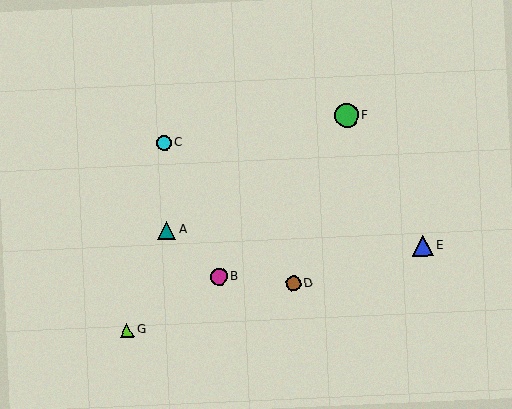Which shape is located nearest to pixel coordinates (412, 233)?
The blue triangle (labeled E) at (423, 246) is nearest to that location.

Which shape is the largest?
The green circle (labeled F) is the largest.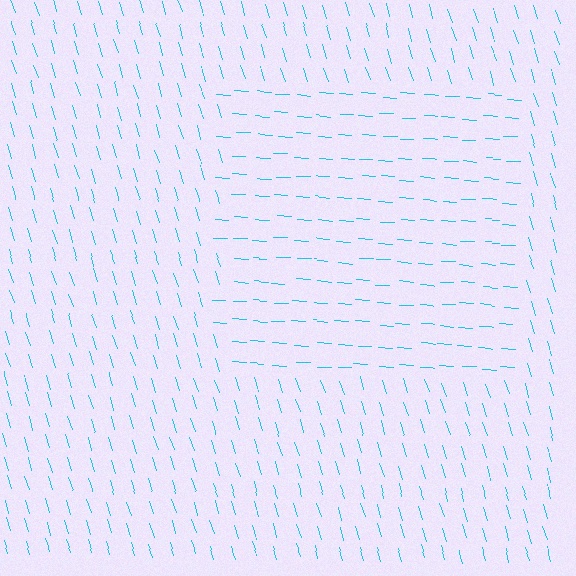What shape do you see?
I see a rectangle.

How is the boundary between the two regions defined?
The boundary is defined purely by a change in line orientation (approximately 70 degrees difference). All lines are the same color and thickness.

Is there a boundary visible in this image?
Yes, there is a texture boundary formed by a change in line orientation.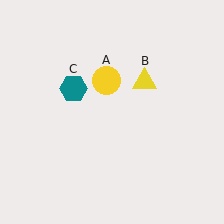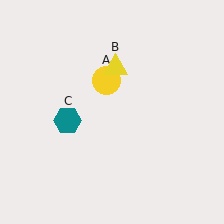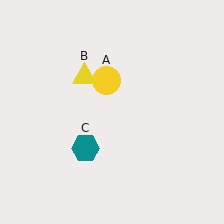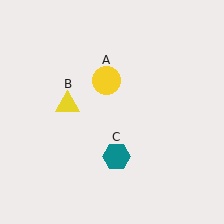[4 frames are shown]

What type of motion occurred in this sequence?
The yellow triangle (object B), teal hexagon (object C) rotated counterclockwise around the center of the scene.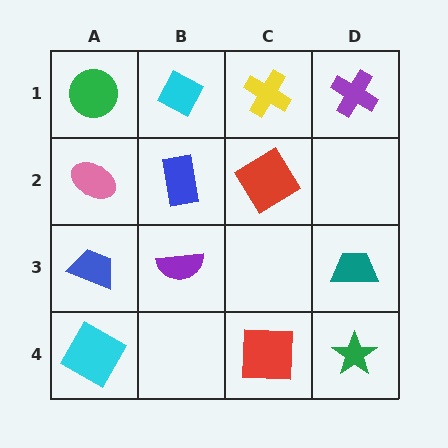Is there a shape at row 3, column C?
No, that cell is empty.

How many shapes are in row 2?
3 shapes.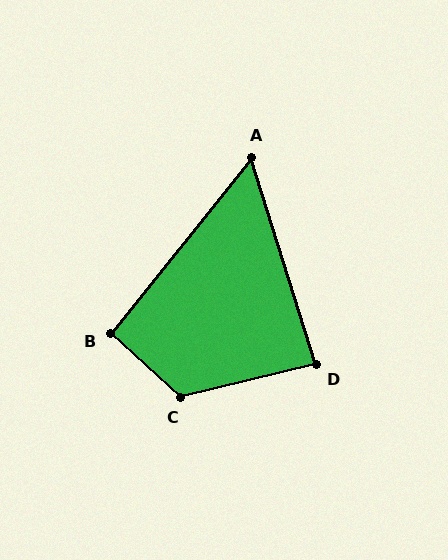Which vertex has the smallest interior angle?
A, at approximately 56 degrees.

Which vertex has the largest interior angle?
C, at approximately 124 degrees.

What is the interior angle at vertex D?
Approximately 86 degrees (approximately right).